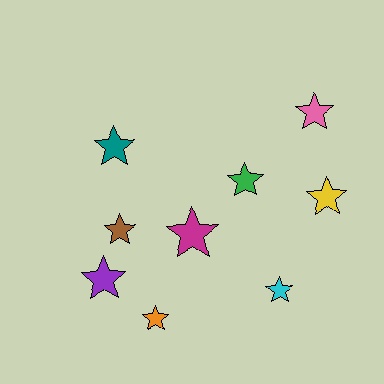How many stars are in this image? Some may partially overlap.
There are 9 stars.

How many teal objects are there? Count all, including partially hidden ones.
There is 1 teal object.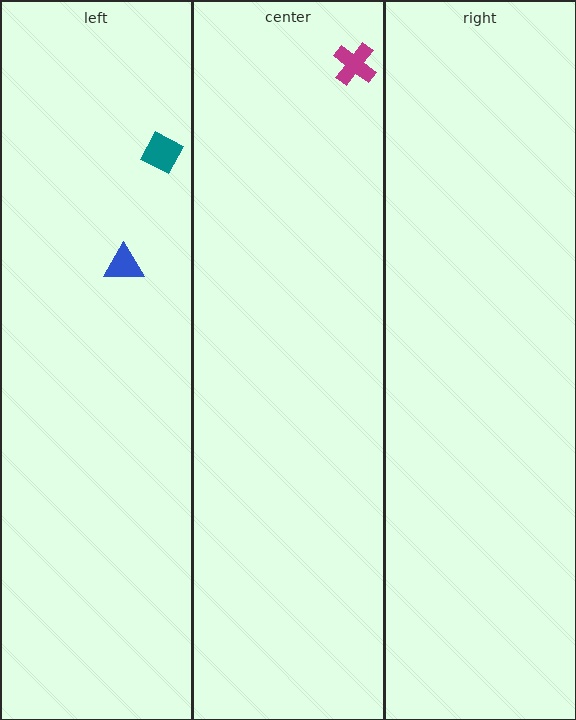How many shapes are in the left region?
2.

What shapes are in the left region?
The teal diamond, the blue triangle.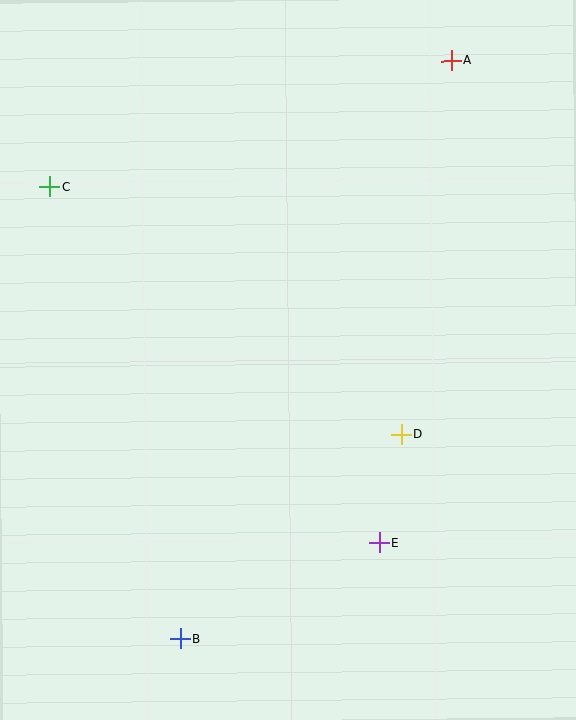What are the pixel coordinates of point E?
Point E is at (379, 543).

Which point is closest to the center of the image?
Point D at (401, 434) is closest to the center.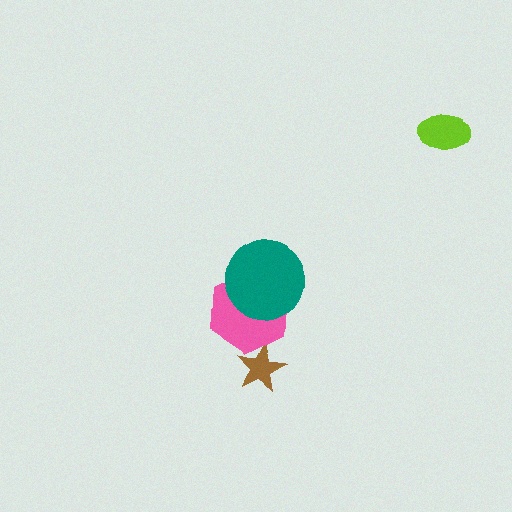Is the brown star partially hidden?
Yes, it is partially covered by another shape.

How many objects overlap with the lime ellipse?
0 objects overlap with the lime ellipse.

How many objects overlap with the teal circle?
1 object overlaps with the teal circle.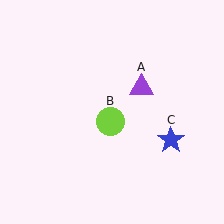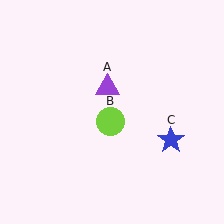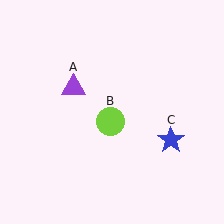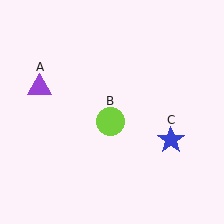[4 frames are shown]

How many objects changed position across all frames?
1 object changed position: purple triangle (object A).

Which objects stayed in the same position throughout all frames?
Lime circle (object B) and blue star (object C) remained stationary.